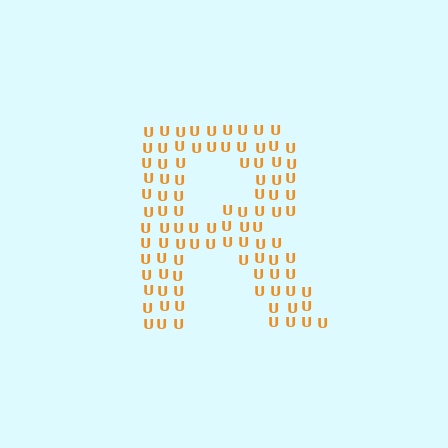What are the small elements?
The small elements are letter U's.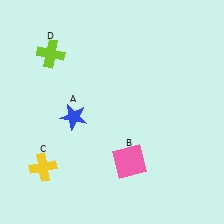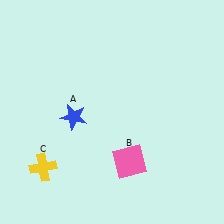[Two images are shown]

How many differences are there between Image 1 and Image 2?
There is 1 difference between the two images.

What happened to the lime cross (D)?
The lime cross (D) was removed in Image 2. It was in the top-left area of Image 1.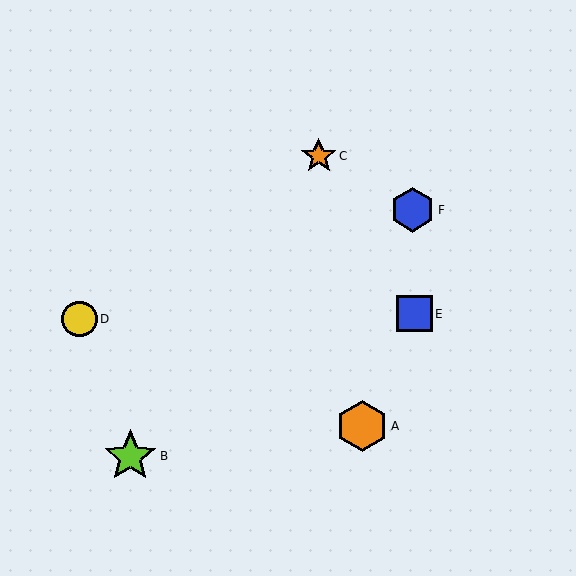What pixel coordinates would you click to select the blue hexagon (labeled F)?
Click at (413, 210) to select the blue hexagon F.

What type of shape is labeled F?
Shape F is a blue hexagon.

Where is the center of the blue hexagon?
The center of the blue hexagon is at (413, 210).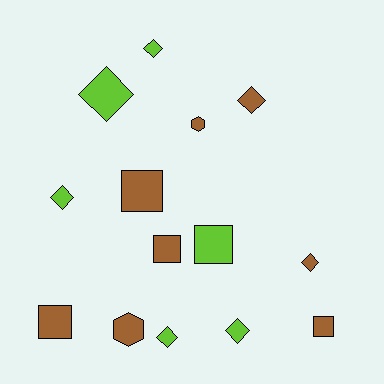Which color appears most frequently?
Brown, with 8 objects.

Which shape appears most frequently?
Diamond, with 7 objects.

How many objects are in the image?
There are 14 objects.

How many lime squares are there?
There is 1 lime square.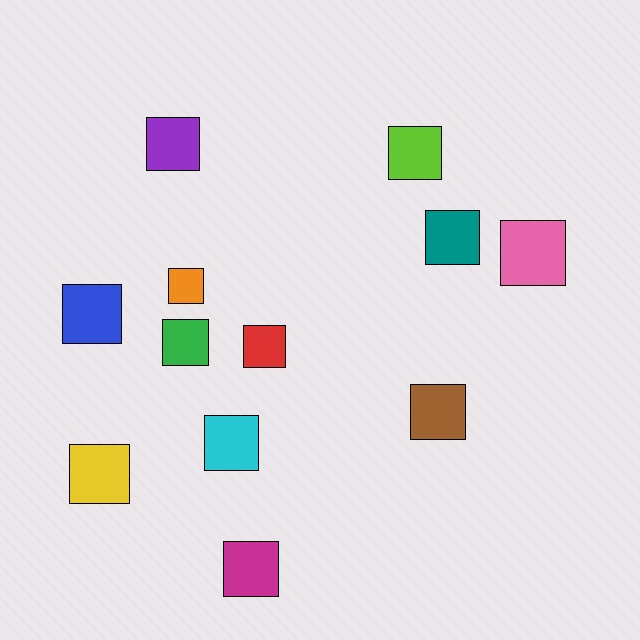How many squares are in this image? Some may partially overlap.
There are 12 squares.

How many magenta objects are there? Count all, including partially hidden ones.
There is 1 magenta object.